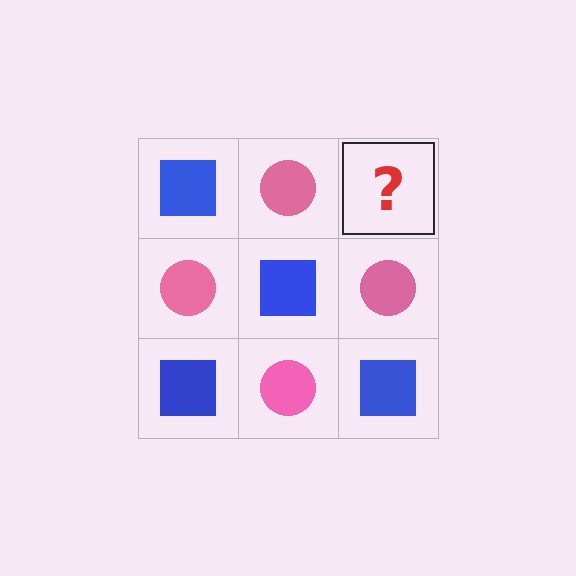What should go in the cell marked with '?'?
The missing cell should contain a blue square.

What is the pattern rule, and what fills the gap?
The rule is that it alternates blue square and pink circle in a checkerboard pattern. The gap should be filled with a blue square.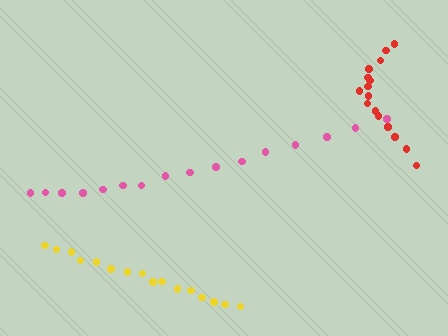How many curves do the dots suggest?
There are 3 distinct paths.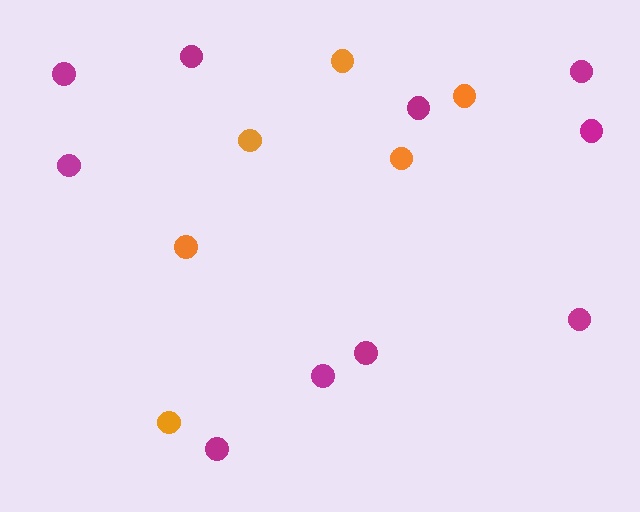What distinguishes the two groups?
There are 2 groups: one group of orange circles (6) and one group of magenta circles (10).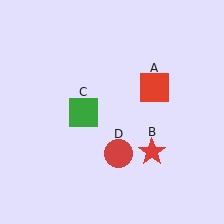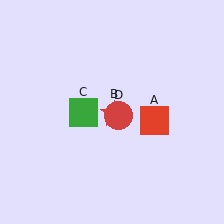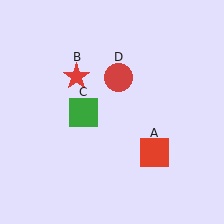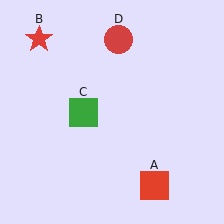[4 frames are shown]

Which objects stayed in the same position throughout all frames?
Green square (object C) remained stationary.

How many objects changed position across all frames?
3 objects changed position: red square (object A), red star (object B), red circle (object D).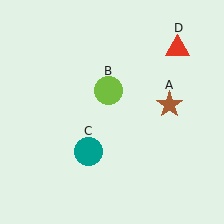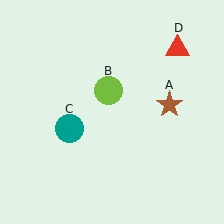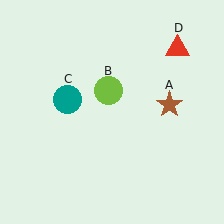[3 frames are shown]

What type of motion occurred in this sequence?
The teal circle (object C) rotated clockwise around the center of the scene.